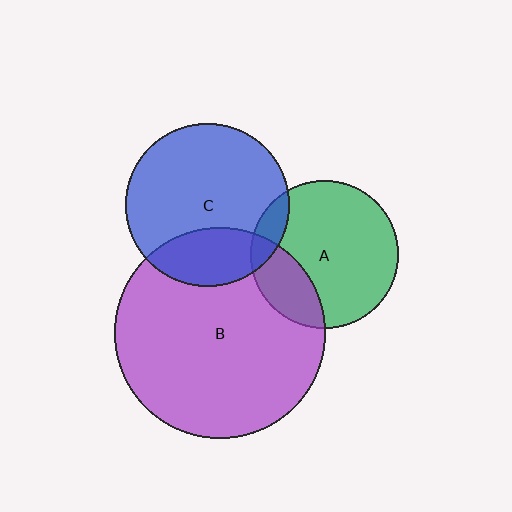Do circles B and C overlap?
Yes.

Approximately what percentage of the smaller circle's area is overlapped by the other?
Approximately 25%.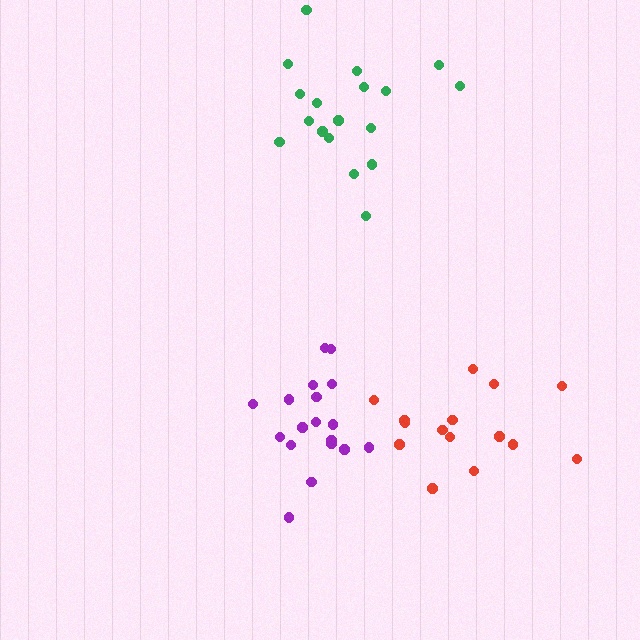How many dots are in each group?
Group 1: 18 dots, Group 2: 18 dots, Group 3: 15 dots (51 total).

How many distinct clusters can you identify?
There are 3 distinct clusters.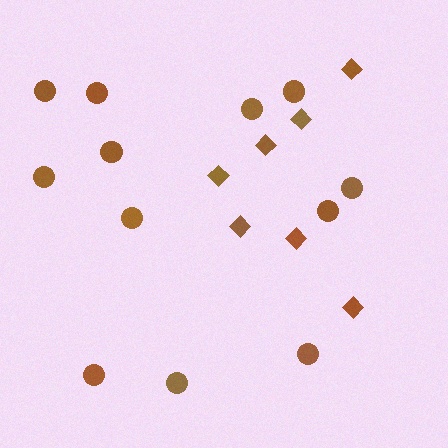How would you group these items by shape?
There are 2 groups: one group of diamonds (7) and one group of circles (12).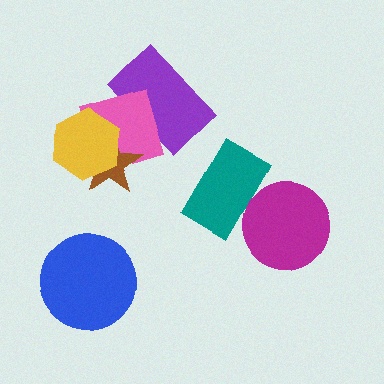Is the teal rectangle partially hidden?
Yes, it is partially covered by another shape.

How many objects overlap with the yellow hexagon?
2 objects overlap with the yellow hexagon.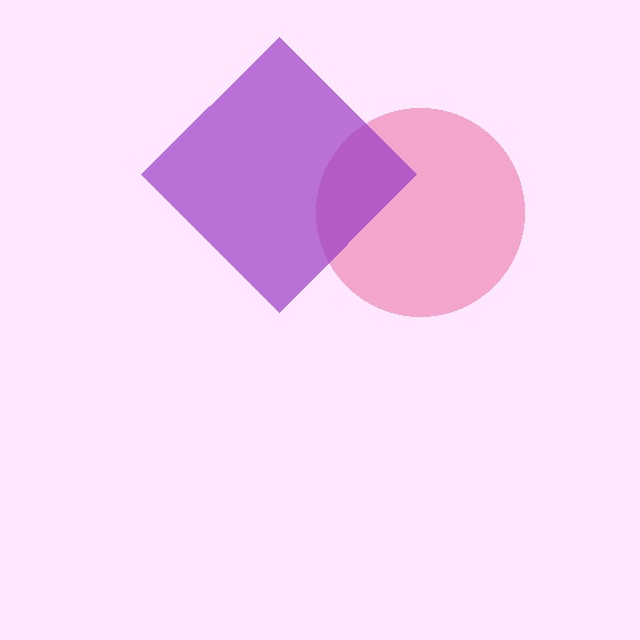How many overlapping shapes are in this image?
There are 2 overlapping shapes in the image.